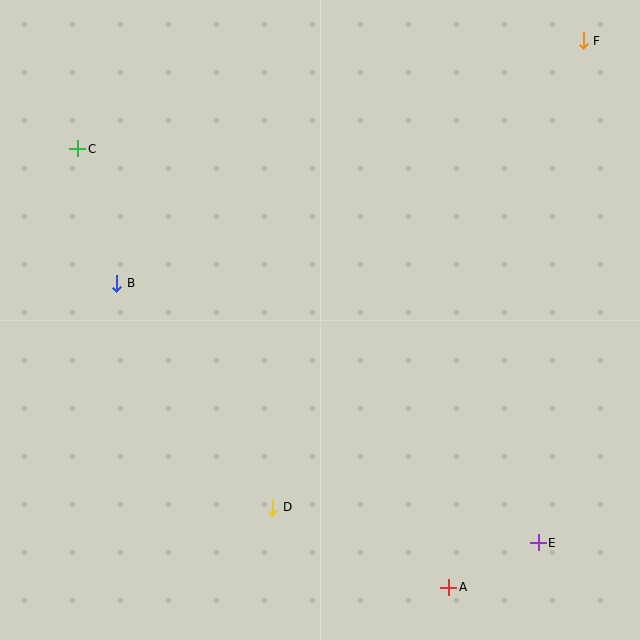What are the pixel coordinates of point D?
Point D is at (273, 507).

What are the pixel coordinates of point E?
Point E is at (538, 543).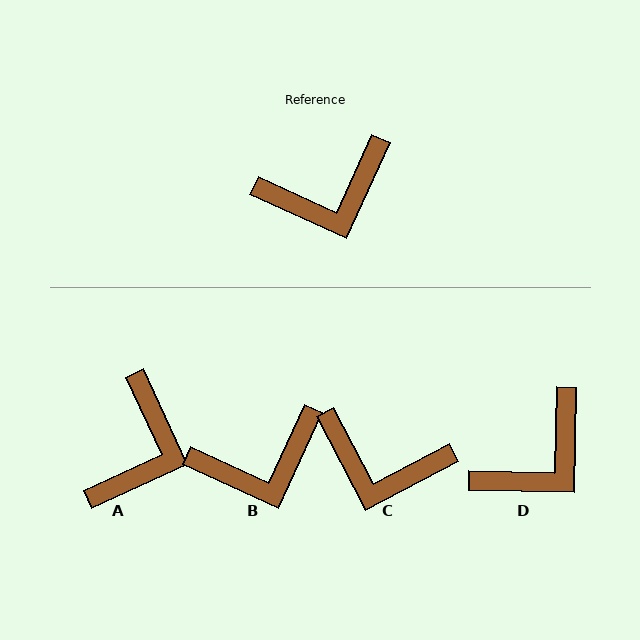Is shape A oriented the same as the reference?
No, it is off by about 49 degrees.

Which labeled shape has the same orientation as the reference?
B.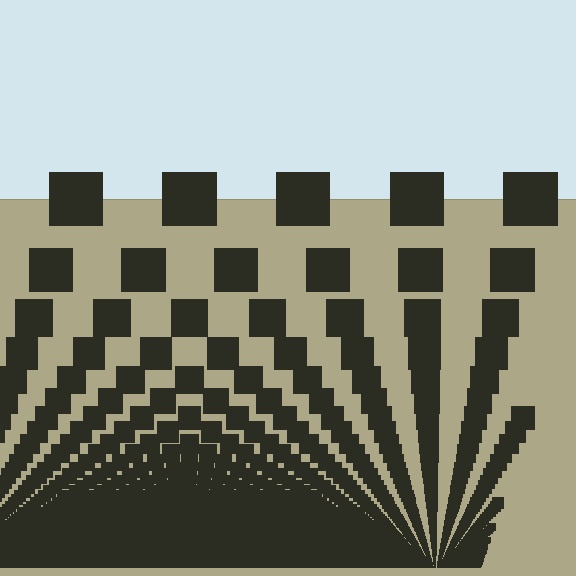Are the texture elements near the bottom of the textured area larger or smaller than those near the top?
Smaller. The gradient is inverted — elements near the bottom are smaller and denser.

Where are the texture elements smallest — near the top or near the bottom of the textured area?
Near the bottom.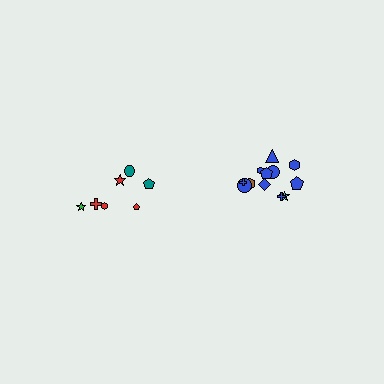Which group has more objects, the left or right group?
The right group.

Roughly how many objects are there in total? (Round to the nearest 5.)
Roughly 20 objects in total.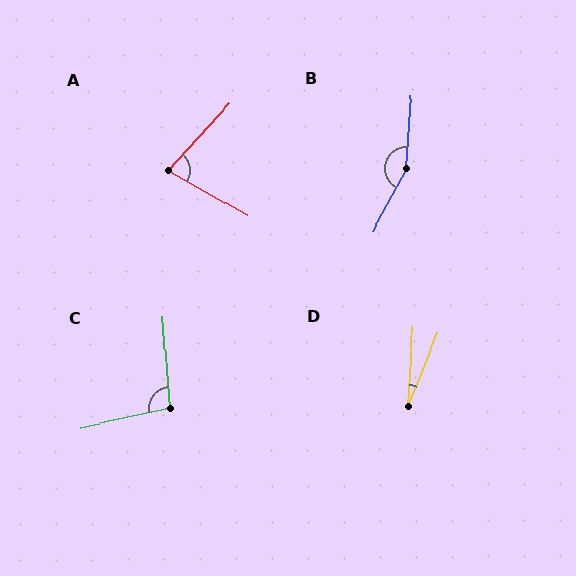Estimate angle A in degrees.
Approximately 77 degrees.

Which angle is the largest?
B, at approximately 156 degrees.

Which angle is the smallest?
D, at approximately 18 degrees.